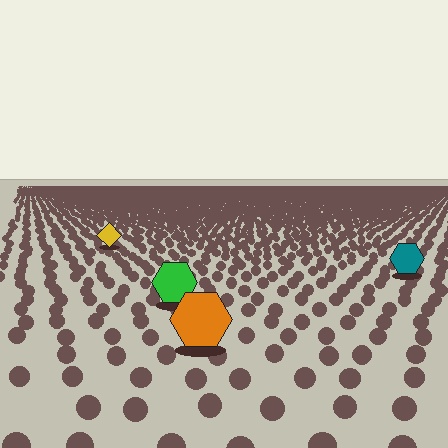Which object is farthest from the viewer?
The yellow diamond is farthest from the viewer. It appears smaller and the ground texture around it is denser.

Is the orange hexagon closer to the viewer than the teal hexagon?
Yes. The orange hexagon is closer — you can tell from the texture gradient: the ground texture is coarser near it.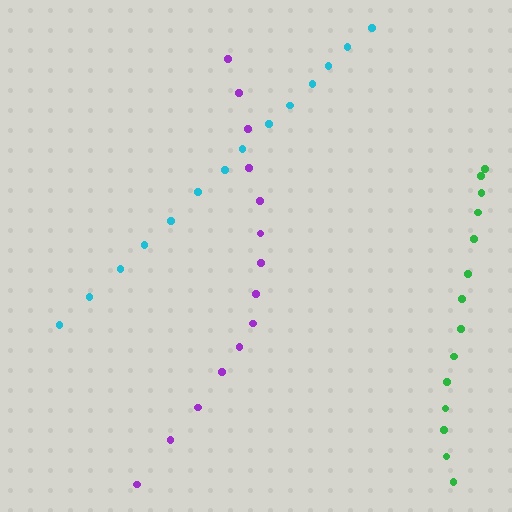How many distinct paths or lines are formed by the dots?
There are 3 distinct paths.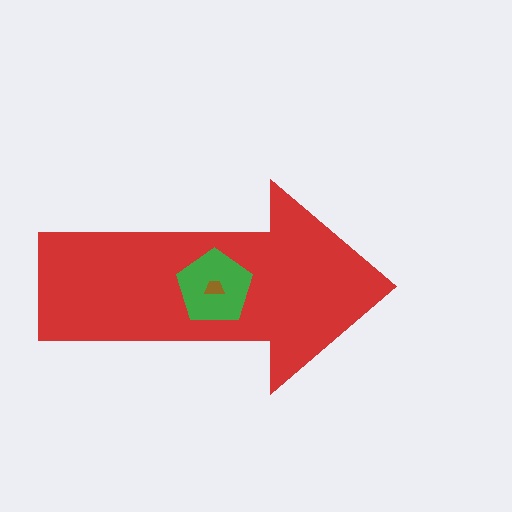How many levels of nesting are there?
3.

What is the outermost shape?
The red arrow.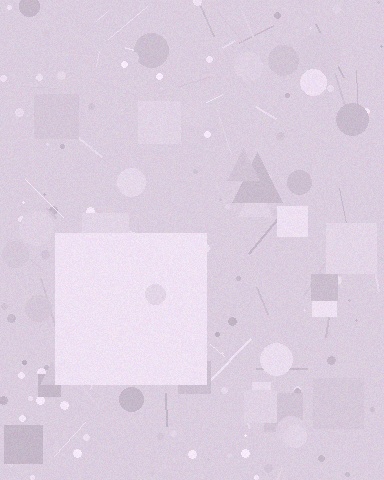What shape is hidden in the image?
A square is hidden in the image.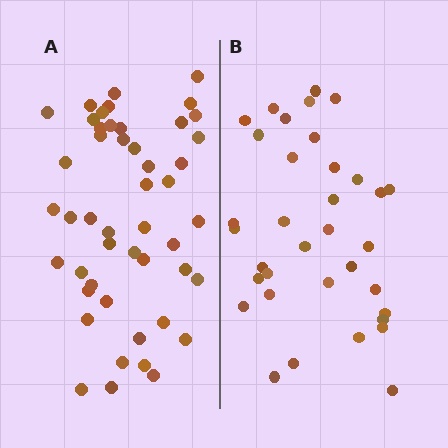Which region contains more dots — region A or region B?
Region A (the left region) has more dots.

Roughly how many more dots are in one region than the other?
Region A has approximately 15 more dots than region B.